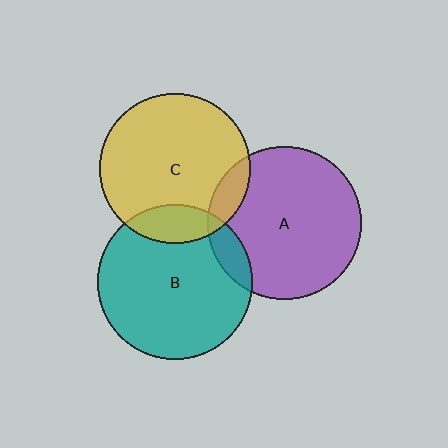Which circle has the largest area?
Circle B (teal).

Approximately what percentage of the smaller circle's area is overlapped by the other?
Approximately 10%.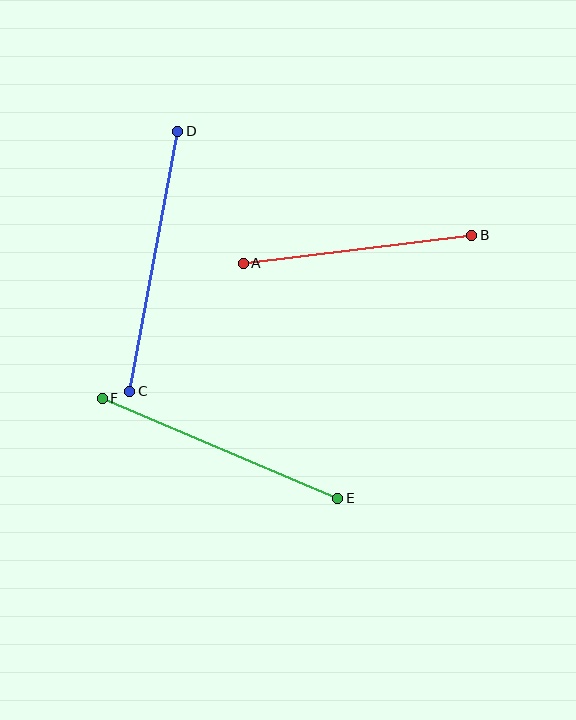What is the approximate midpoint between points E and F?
The midpoint is at approximately (220, 448) pixels.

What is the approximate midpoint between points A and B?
The midpoint is at approximately (358, 249) pixels.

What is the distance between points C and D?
The distance is approximately 264 pixels.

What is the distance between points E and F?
The distance is approximately 256 pixels.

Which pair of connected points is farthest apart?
Points C and D are farthest apart.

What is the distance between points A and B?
The distance is approximately 230 pixels.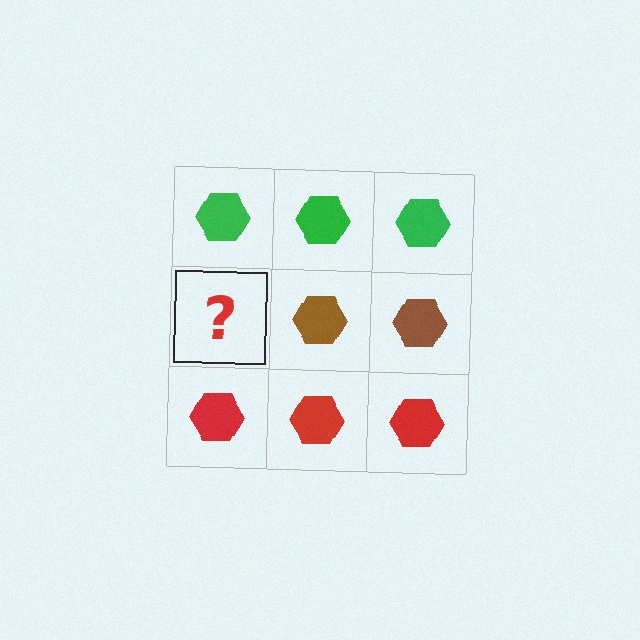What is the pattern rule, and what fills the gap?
The rule is that each row has a consistent color. The gap should be filled with a brown hexagon.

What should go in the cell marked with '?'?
The missing cell should contain a brown hexagon.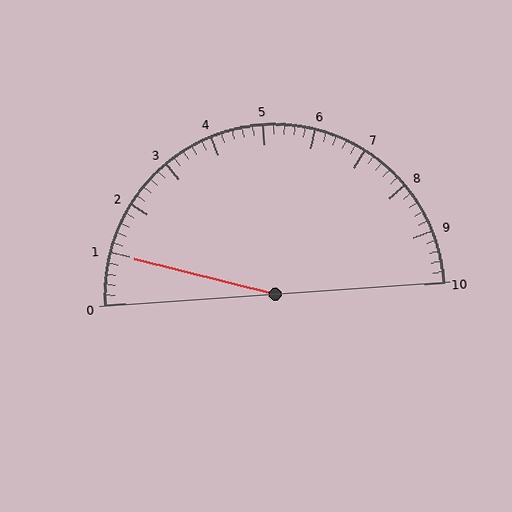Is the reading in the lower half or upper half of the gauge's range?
The reading is in the lower half of the range (0 to 10).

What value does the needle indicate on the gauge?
The needle indicates approximately 1.0.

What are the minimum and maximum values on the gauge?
The gauge ranges from 0 to 10.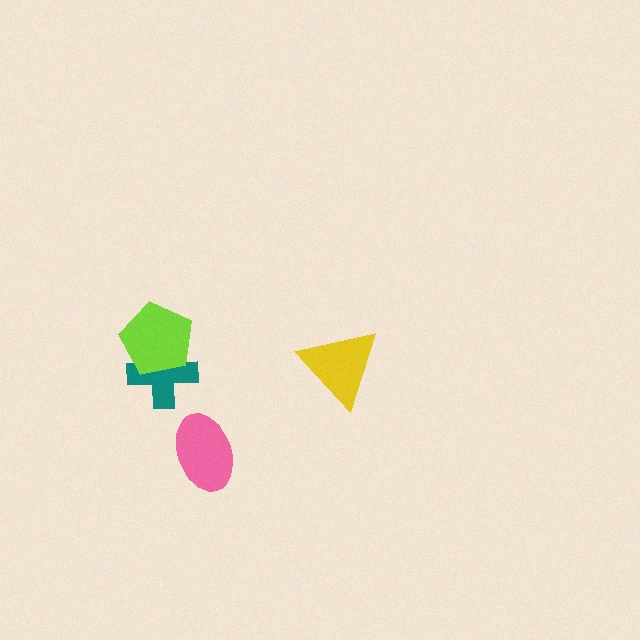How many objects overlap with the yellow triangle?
0 objects overlap with the yellow triangle.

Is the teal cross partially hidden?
Yes, it is partially covered by another shape.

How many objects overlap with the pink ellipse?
0 objects overlap with the pink ellipse.